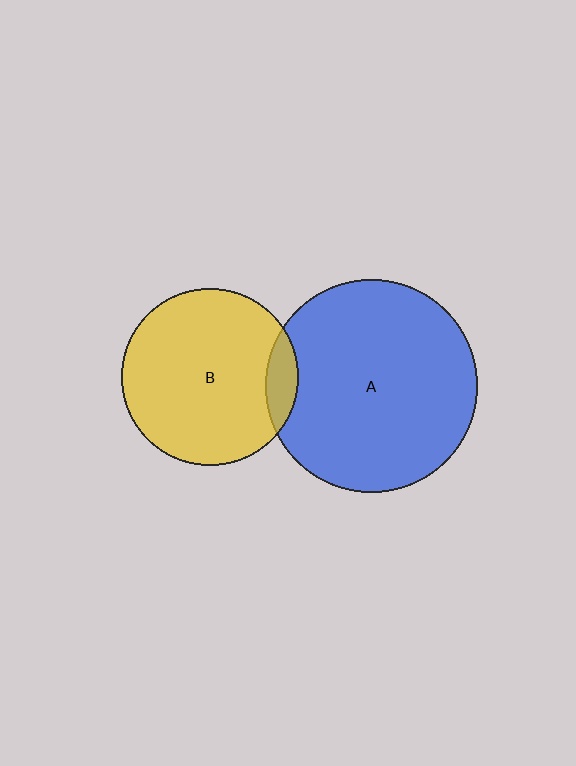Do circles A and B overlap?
Yes.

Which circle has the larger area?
Circle A (blue).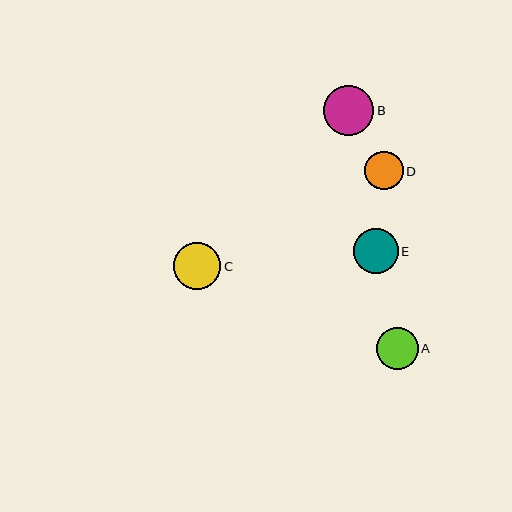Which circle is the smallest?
Circle D is the smallest with a size of approximately 38 pixels.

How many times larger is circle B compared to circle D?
Circle B is approximately 1.3 times the size of circle D.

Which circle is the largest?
Circle B is the largest with a size of approximately 50 pixels.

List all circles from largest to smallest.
From largest to smallest: B, C, E, A, D.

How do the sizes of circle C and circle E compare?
Circle C and circle E are approximately the same size.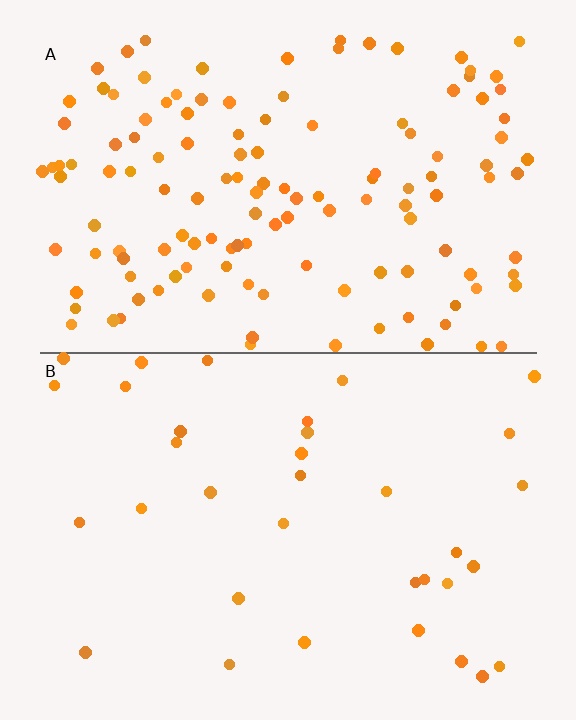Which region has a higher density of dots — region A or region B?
A (the top).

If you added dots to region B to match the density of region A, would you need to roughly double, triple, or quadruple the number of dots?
Approximately quadruple.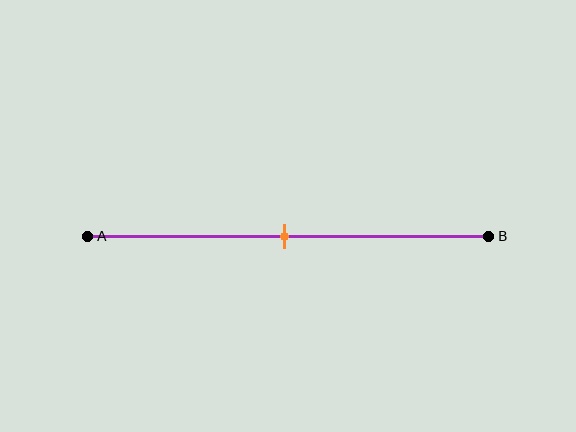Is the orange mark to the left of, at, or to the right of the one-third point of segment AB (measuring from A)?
The orange mark is to the right of the one-third point of segment AB.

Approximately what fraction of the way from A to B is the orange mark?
The orange mark is approximately 50% of the way from A to B.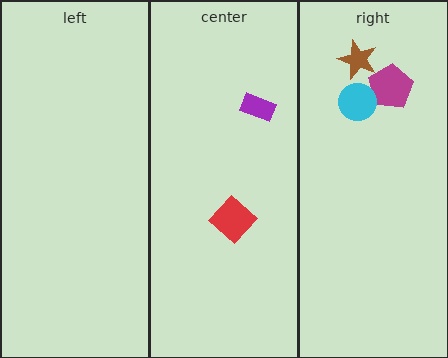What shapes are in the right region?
The magenta pentagon, the brown star, the cyan circle.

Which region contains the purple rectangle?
The center region.